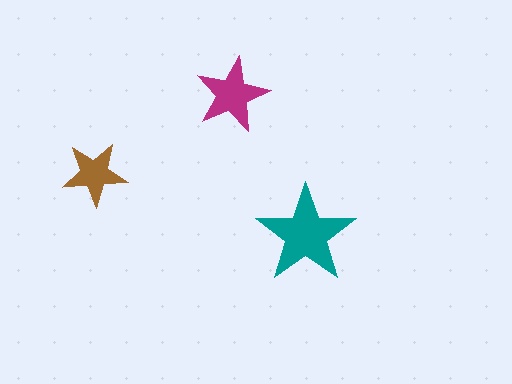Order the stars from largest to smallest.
the teal one, the magenta one, the brown one.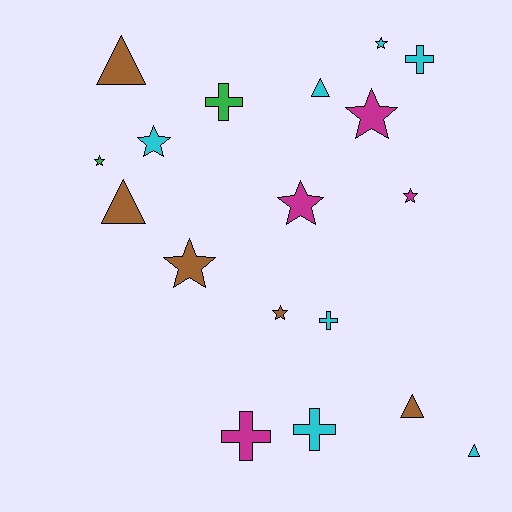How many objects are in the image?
There are 18 objects.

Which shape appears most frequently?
Star, with 8 objects.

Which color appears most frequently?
Cyan, with 7 objects.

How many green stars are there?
There is 1 green star.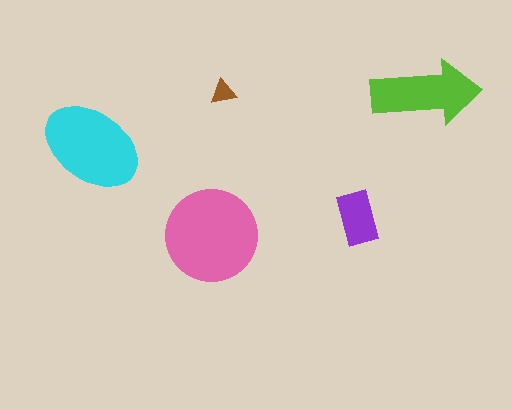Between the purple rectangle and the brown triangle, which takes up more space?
The purple rectangle.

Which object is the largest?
The pink circle.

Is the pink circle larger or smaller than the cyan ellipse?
Larger.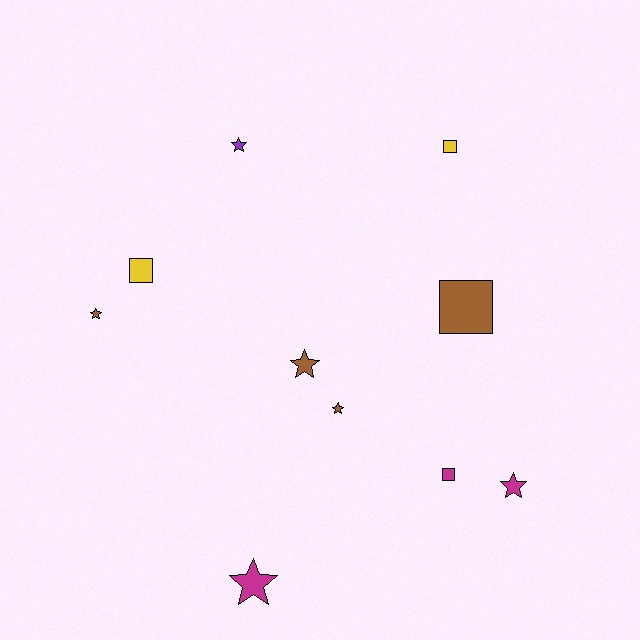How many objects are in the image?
There are 10 objects.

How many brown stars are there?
There are 3 brown stars.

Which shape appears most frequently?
Star, with 6 objects.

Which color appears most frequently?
Brown, with 4 objects.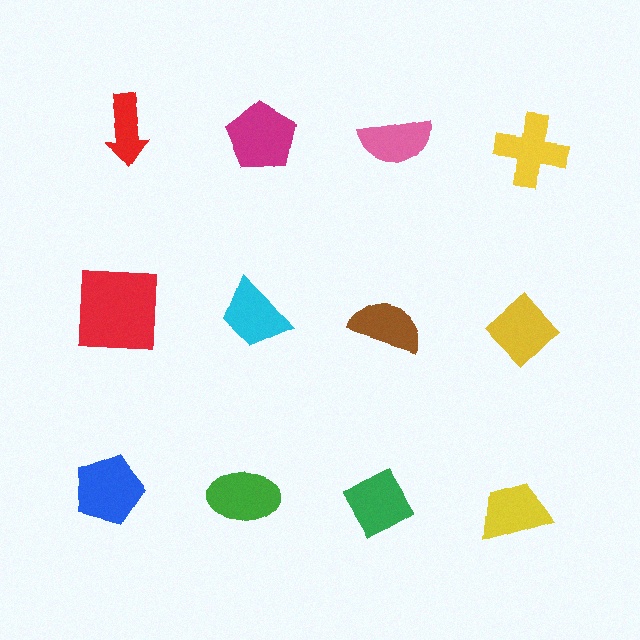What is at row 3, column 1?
A blue pentagon.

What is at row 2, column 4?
A yellow diamond.